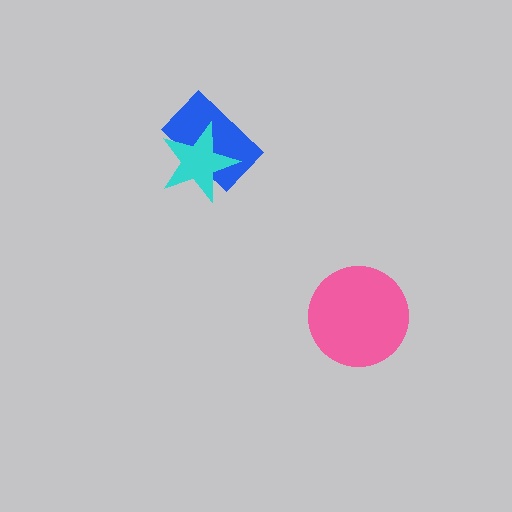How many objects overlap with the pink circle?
0 objects overlap with the pink circle.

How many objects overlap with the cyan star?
1 object overlaps with the cyan star.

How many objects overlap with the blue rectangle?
1 object overlaps with the blue rectangle.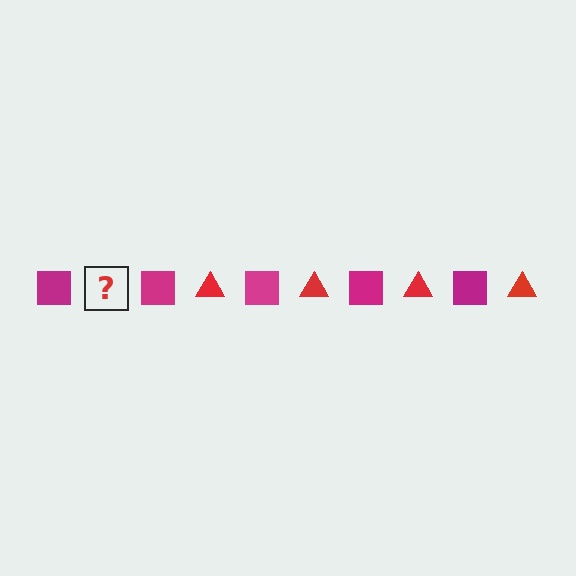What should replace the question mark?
The question mark should be replaced with a red triangle.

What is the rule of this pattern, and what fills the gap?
The rule is that the pattern alternates between magenta square and red triangle. The gap should be filled with a red triangle.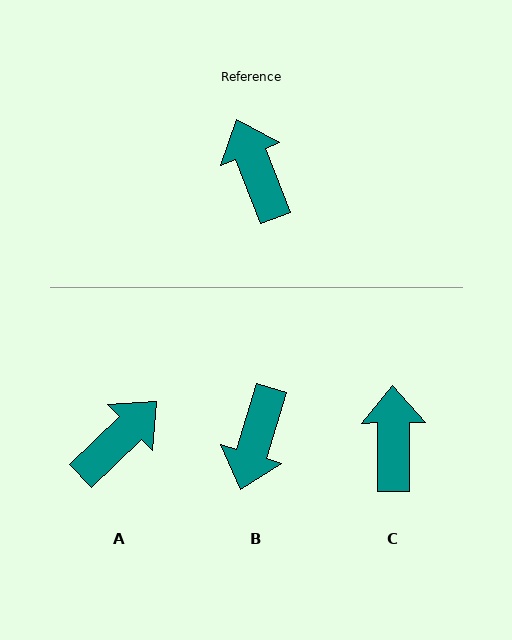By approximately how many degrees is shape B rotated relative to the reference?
Approximately 141 degrees counter-clockwise.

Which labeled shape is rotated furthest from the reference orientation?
B, about 141 degrees away.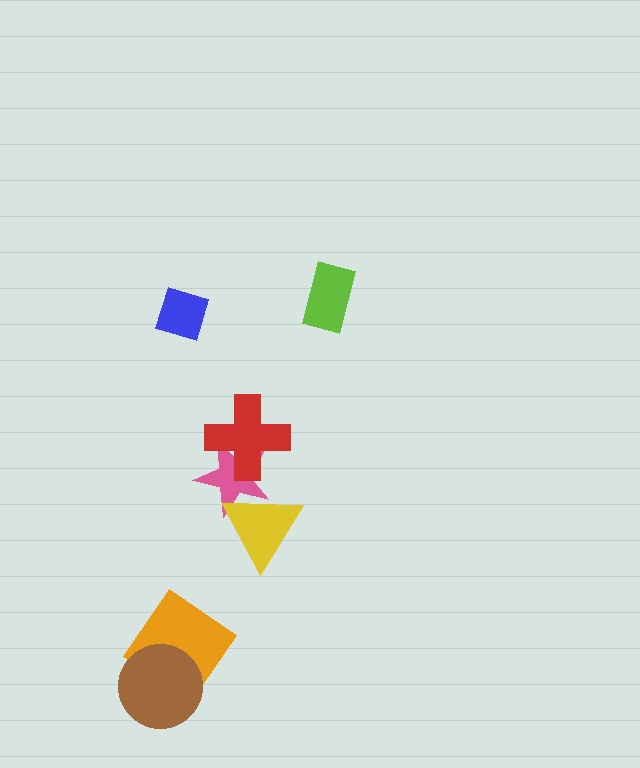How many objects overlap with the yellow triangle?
1 object overlaps with the yellow triangle.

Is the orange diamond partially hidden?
Yes, it is partially covered by another shape.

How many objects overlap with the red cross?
1 object overlaps with the red cross.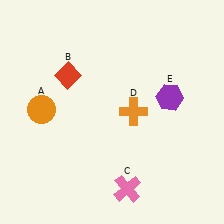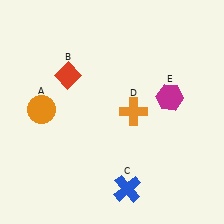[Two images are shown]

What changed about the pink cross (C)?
In Image 1, C is pink. In Image 2, it changed to blue.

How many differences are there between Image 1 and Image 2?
There are 2 differences between the two images.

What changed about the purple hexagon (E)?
In Image 1, E is purple. In Image 2, it changed to magenta.